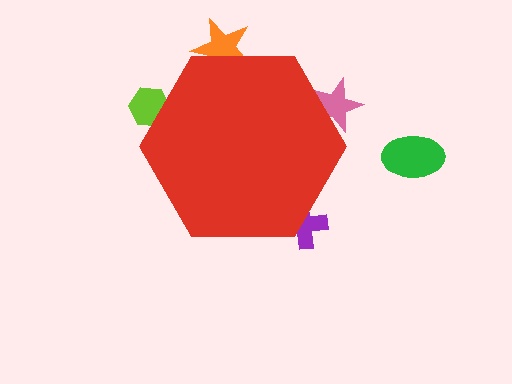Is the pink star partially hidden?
Yes, the pink star is partially hidden behind the red hexagon.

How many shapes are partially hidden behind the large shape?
4 shapes are partially hidden.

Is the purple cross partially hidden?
Yes, the purple cross is partially hidden behind the red hexagon.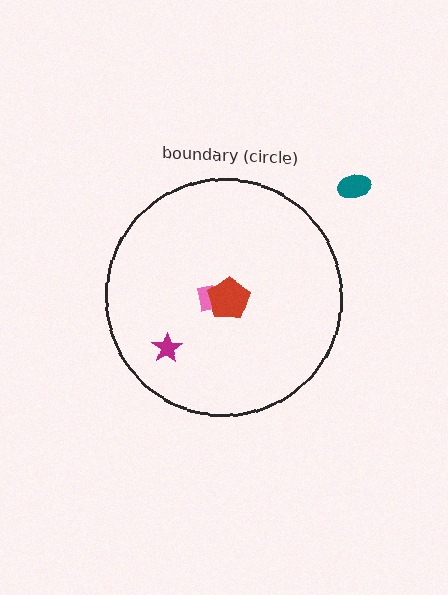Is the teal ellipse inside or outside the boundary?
Outside.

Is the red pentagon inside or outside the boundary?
Inside.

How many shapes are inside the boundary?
3 inside, 1 outside.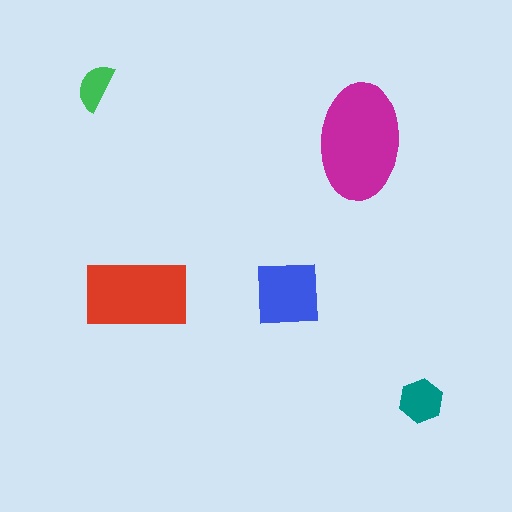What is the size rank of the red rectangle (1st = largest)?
2nd.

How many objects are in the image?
There are 5 objects in the image.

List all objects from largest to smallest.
The magenta ellipse, the red rectangle, the blue square, the teal hexagon, the green semicircle.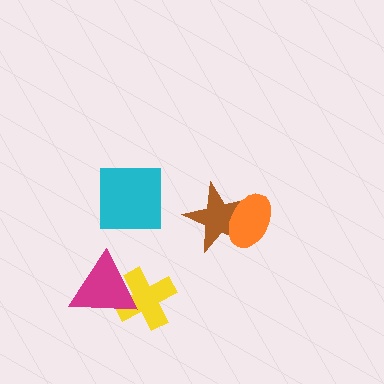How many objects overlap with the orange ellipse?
1 object overlaps with the orange ellipse.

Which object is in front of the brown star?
The orange ellipse is in front of the brown star.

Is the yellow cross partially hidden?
Yes, it is partially covered by another shape.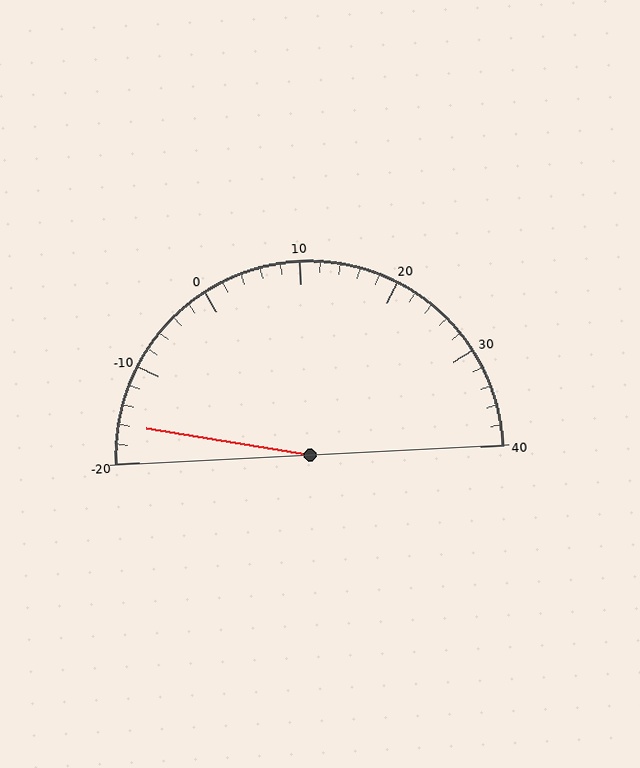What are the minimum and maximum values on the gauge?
The gauge ranges from -20 to 40.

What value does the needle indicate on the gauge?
The needle indicates approximately -16.